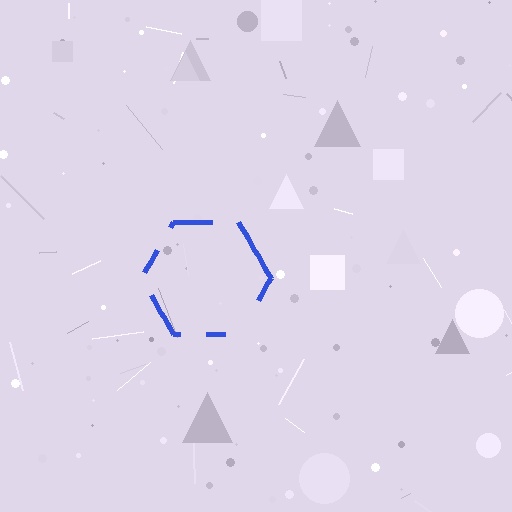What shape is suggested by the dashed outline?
The dashed outline suggests a hexagon.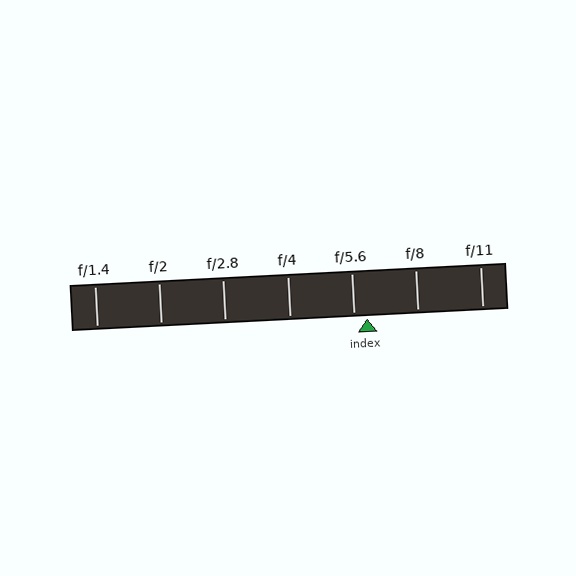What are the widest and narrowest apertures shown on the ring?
The widest aperture shown is f/1.4 and the narrowest is f/11.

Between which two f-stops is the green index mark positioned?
The index mark is between f/5.6 and f/8.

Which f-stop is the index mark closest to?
The index mark is closest to f/5.6.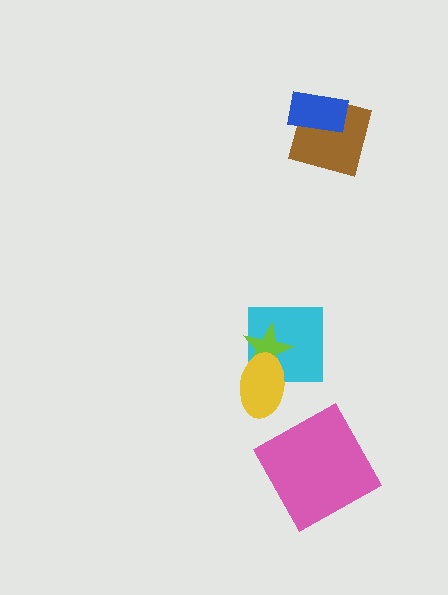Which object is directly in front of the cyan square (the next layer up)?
The lime star is directly in front of the cyan square.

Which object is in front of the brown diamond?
The blue rectangle is in front of the brown diamond.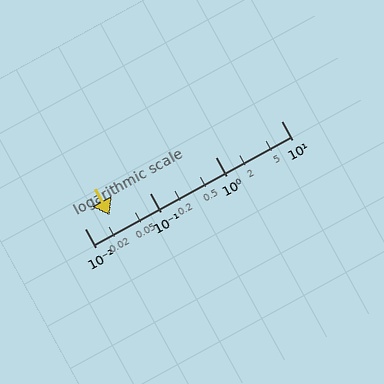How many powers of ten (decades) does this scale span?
The scale spans 3 decades, from 0.01 to 10.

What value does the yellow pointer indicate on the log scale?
The pointer indicates approximately 0.024.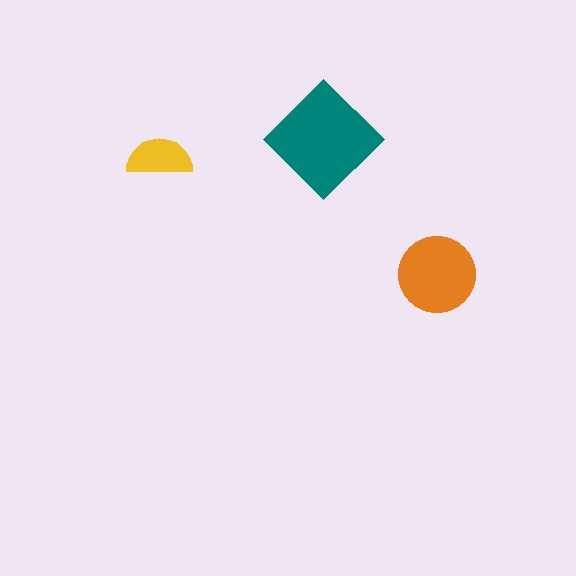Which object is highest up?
The teal diamond is topmost.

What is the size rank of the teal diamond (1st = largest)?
1st.